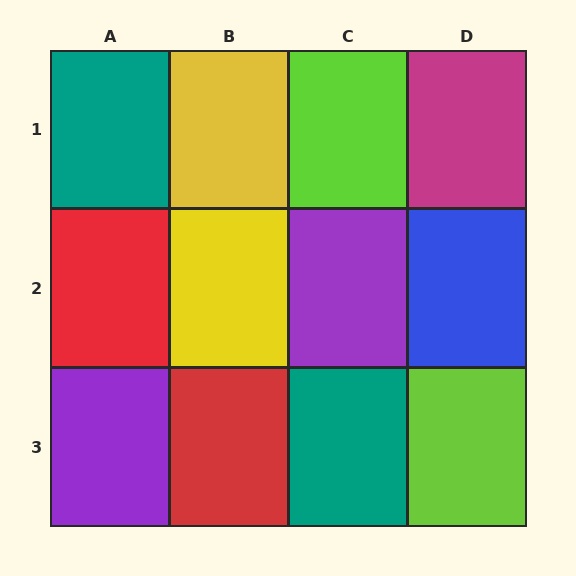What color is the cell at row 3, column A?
Purple.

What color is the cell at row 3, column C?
Teal.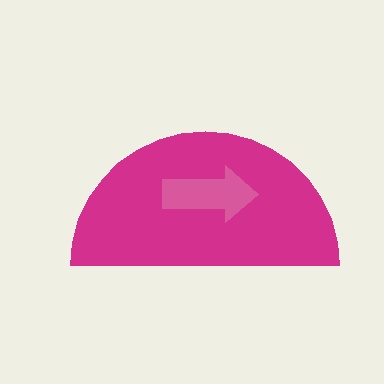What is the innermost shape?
The pink arrow.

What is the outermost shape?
The magenta semicircle.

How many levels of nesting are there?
2.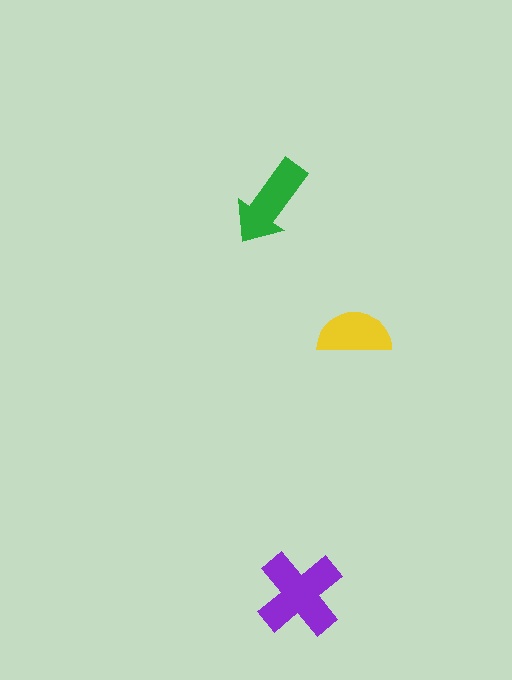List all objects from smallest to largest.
The yellow semicircle, the green arrow, the purple cross.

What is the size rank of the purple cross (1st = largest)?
1st.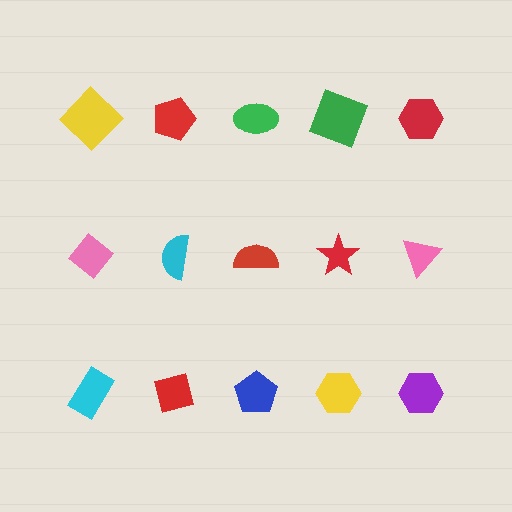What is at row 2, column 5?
A pink triangle.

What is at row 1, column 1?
A yellow diamond.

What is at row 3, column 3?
A blue pentagon.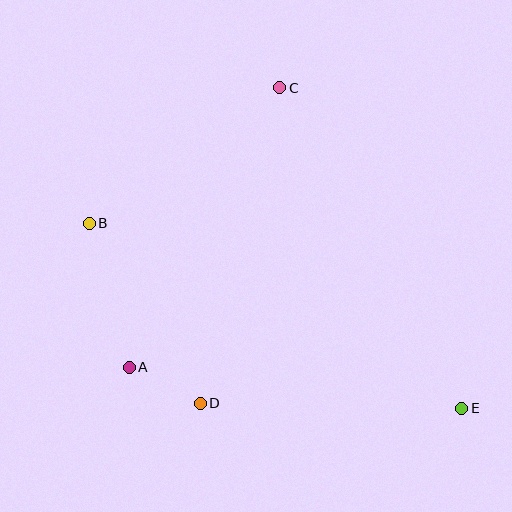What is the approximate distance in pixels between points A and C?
The distance between A and C is approximately 318 pixels.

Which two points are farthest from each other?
Points B and E are farthest from each other.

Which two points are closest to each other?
Points A and D are closest to each other.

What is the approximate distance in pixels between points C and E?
The distance between C and E is approximately 369 pixels.